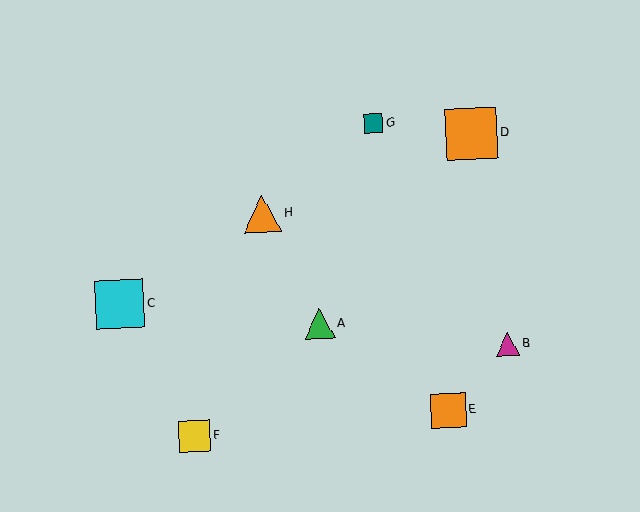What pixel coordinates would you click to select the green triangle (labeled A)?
Click at (320, 324) to select the green triangle A.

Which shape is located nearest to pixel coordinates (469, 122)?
The orange square (labeled D) at (472, 133) is nearest to that location.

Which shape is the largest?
The orange square (labeled D) is the largest.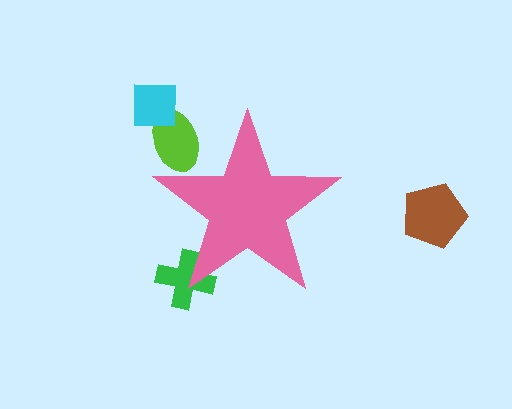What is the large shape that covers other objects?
A pink star.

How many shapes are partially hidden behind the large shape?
2 shapes are partially hidden.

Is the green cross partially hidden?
Yes, the green cross is partially hidden behind the pink star.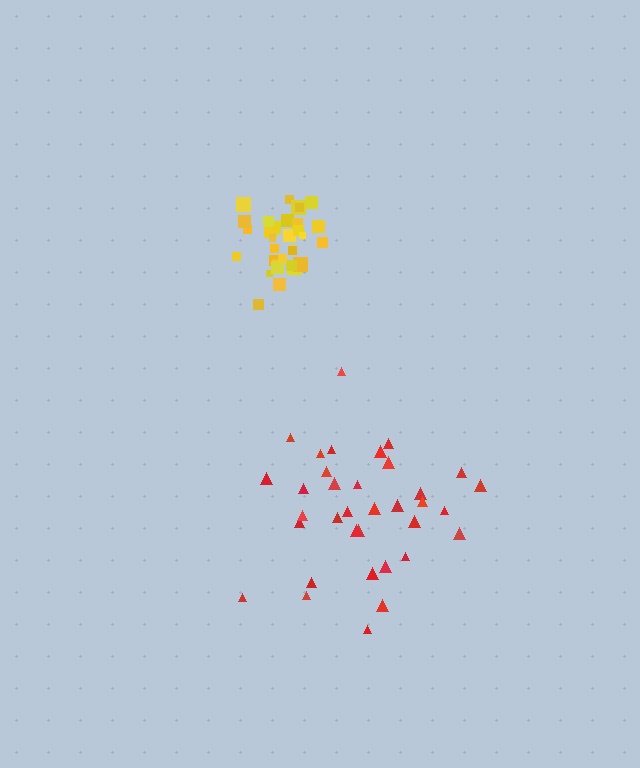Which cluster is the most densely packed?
Yellow.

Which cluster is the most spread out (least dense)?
Red.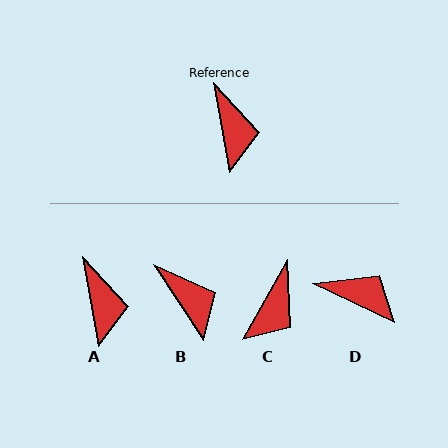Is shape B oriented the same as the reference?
No, it is off by about 23 degrees.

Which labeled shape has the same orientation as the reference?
A.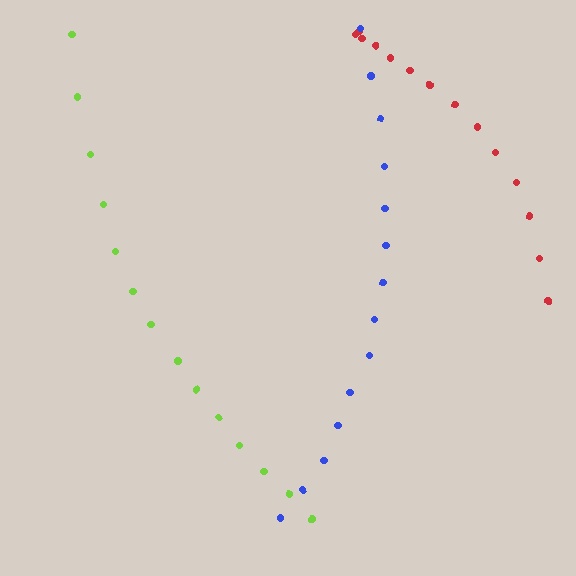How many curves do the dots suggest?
There are 3 distinct paths.